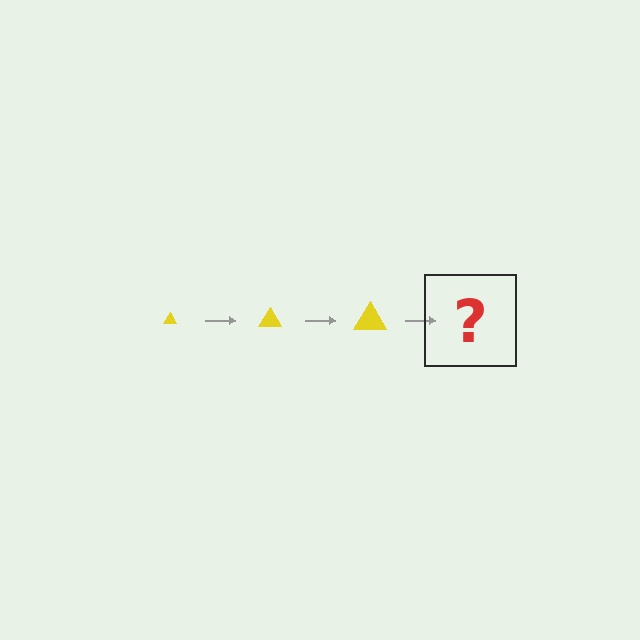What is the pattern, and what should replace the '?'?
The pattern is that the triangle gets progressively larger each step. The '?' should be a yellow triangle, larger than the previous one.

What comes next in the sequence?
The next element should be a yellow triangle, larger than the previous one.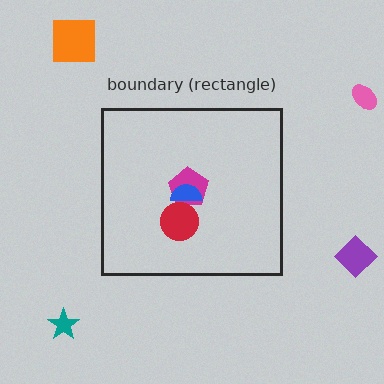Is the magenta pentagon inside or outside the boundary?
Inside.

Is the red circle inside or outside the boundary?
Inside.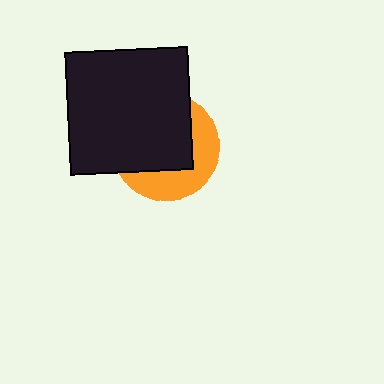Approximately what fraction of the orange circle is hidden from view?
Roughly 61% of the orange circle is hidden behind the black square.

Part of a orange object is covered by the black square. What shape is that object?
It is a circle.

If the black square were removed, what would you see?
You would see the complete orange circle.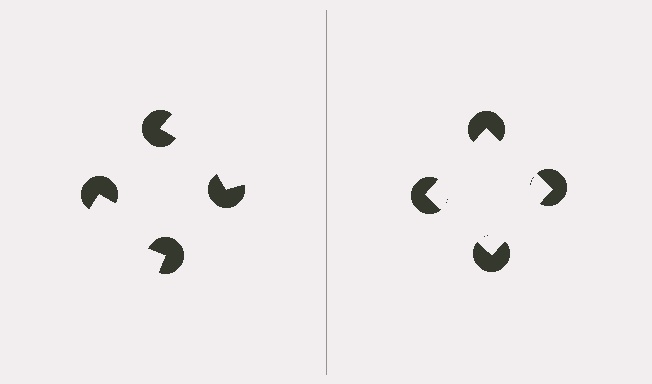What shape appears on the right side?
An illusory square.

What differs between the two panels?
The pac-man discs are positioned identically on both sides; only the wedge orientations differ. On the right they align to a square; on the left they are misaligned.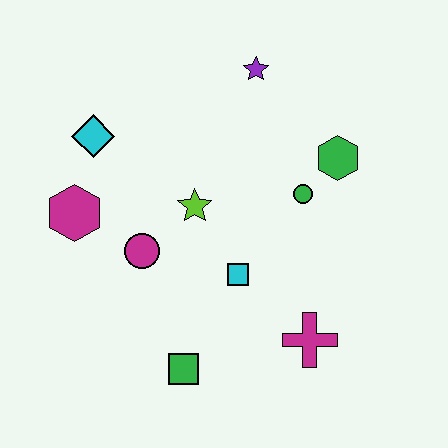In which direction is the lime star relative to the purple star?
The lime star is below the purple star.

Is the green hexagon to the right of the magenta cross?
Yes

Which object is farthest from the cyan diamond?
The magenta cross is farthest from the cyan diamond.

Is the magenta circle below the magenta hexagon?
Yes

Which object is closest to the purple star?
The green hexagon is closest to the purple star.